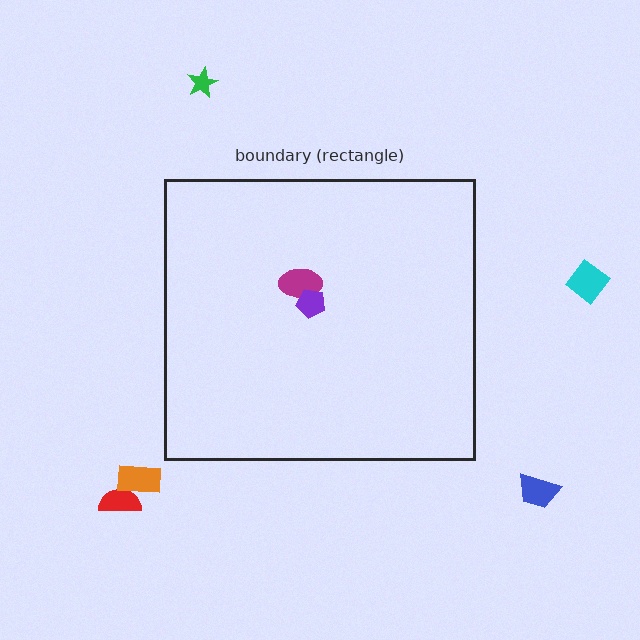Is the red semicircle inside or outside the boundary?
Outside.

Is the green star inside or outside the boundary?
Outside.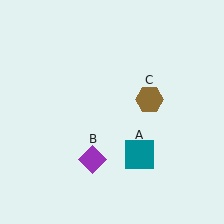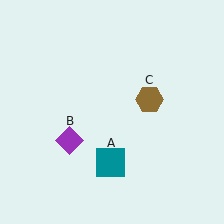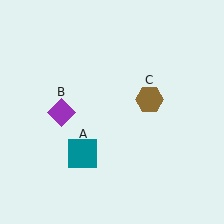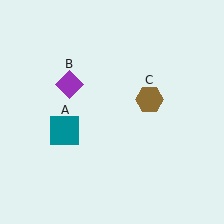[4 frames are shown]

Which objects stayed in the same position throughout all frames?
Brown hexagon (object C) remained stationary.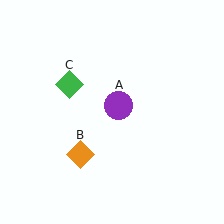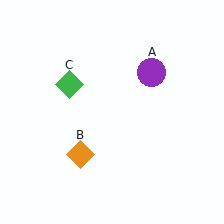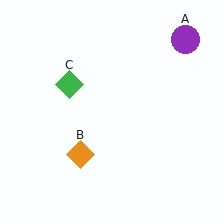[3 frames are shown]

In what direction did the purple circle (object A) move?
The purple circle (object A) moved up and to the right.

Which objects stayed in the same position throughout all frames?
Orange diamond (object B) and green diamond (object C) remained stationary.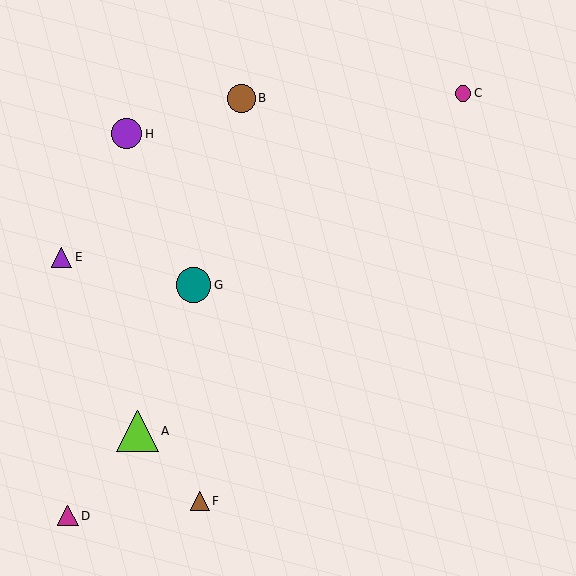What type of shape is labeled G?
Shape G is a teal circle.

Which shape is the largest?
The lime triangle (labeled A) is the largest.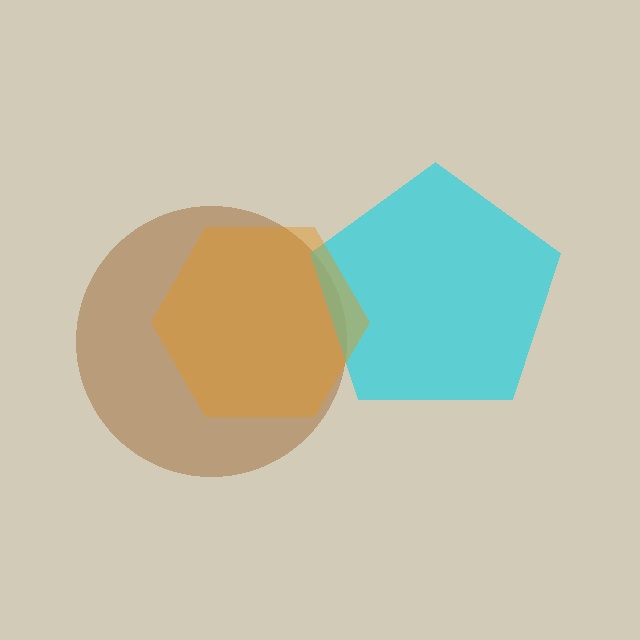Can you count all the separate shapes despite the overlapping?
Yes, there are 3 separate shapes.